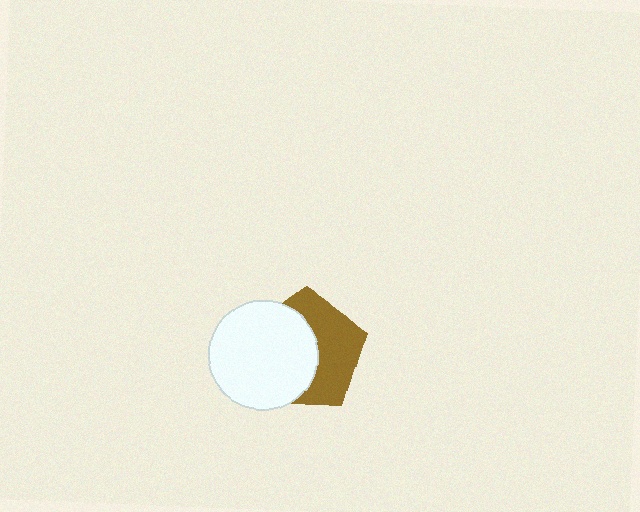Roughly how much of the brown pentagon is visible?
About half of it is visible (roughly 47%).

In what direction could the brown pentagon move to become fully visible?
The brown pentagon could move right. That would shift it out from behind the white circle entirely.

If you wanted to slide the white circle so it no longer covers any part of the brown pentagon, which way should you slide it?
Slide it left — that is the most direct way to separate the two shapes.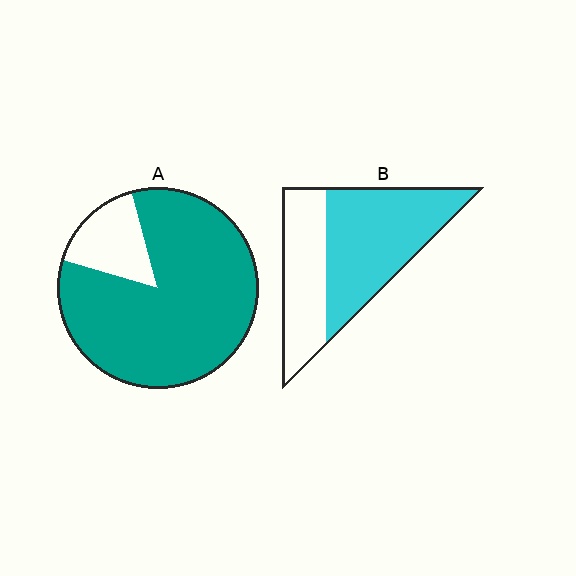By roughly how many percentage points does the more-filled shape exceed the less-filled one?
By roughly 25 percentage points (A over B).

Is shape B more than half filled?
Yes.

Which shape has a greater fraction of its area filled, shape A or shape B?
Shape A.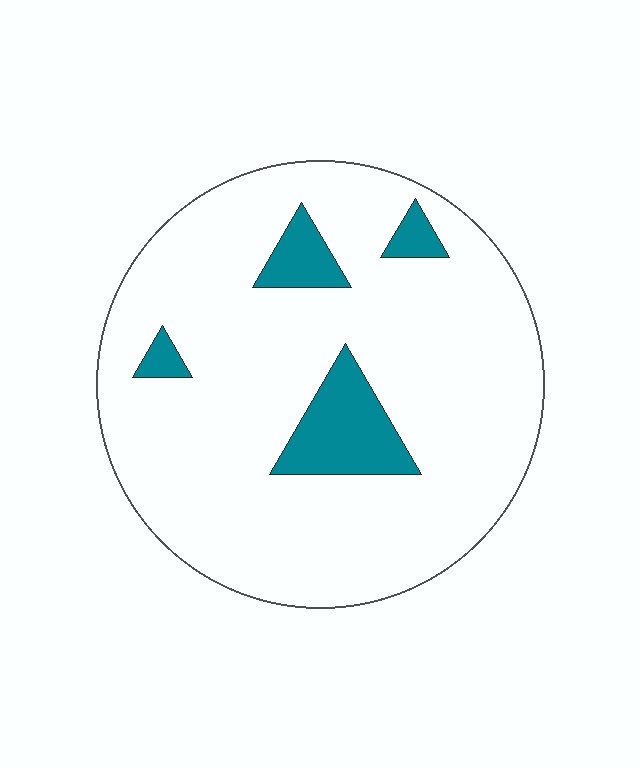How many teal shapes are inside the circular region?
4.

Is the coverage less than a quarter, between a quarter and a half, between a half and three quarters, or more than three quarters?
Less than a quarter.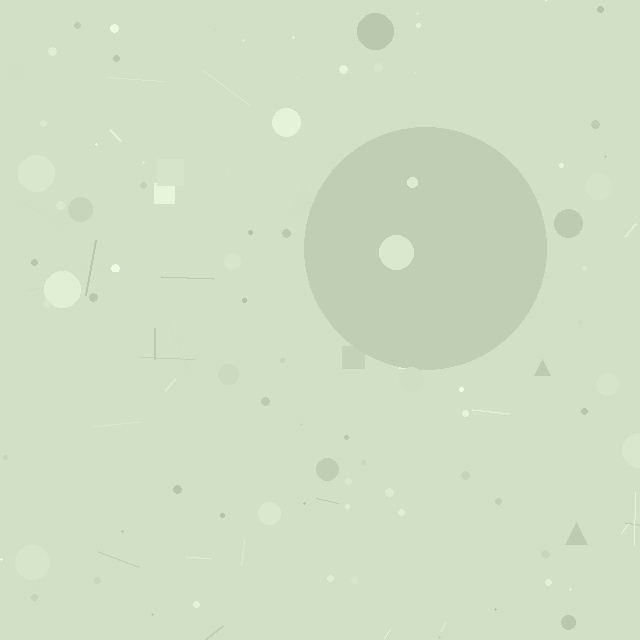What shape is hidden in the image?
A circle is hidden in the image.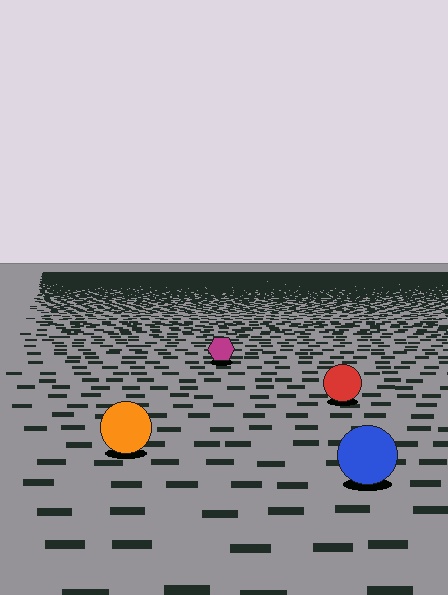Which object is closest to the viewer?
The blue circle is closest. The texture marks near it are larger and more spread out.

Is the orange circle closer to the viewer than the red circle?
Yes. The orange circle is closer — you can tell from the texture gradient: the ground texture is coarser near it.